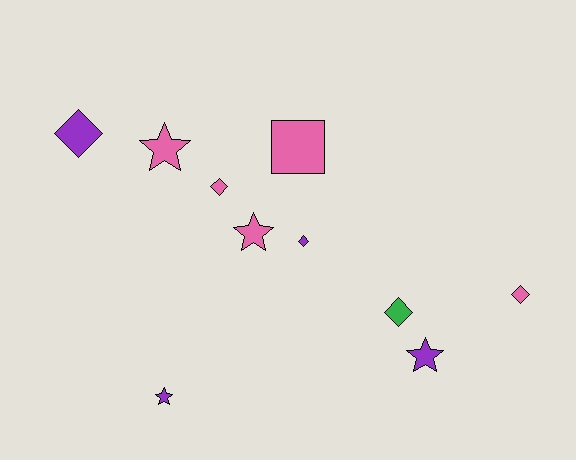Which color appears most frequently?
Pink, with 5 objects.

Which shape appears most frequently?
Diamond, with 5 objects.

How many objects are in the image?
There are 10 objects.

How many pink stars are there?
There are 2 pink stars.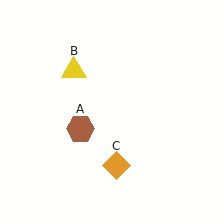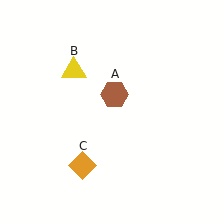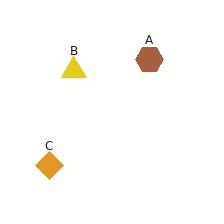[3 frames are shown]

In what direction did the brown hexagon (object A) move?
The brown hexagon (object A) moved up and to the right.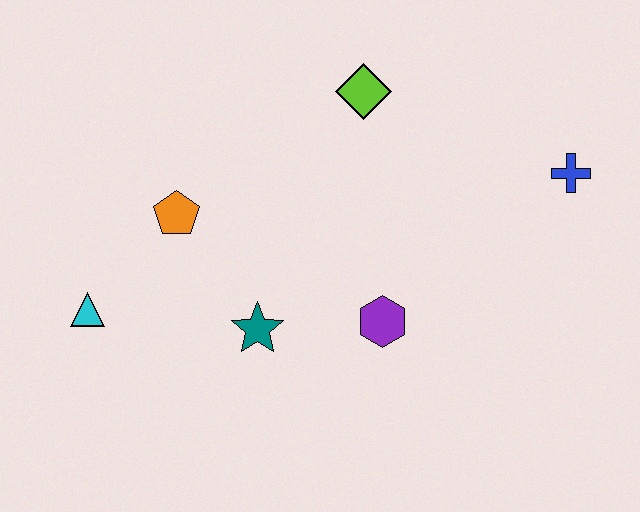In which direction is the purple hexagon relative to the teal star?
The purple hexagon is to the right of the teal star.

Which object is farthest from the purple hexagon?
The cyan triangle is farthest from the purple hexagon.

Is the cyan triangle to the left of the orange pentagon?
Yes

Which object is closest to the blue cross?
The lime diamond is closest to the blue cross.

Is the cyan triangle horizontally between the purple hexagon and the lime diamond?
No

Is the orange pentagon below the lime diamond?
Yes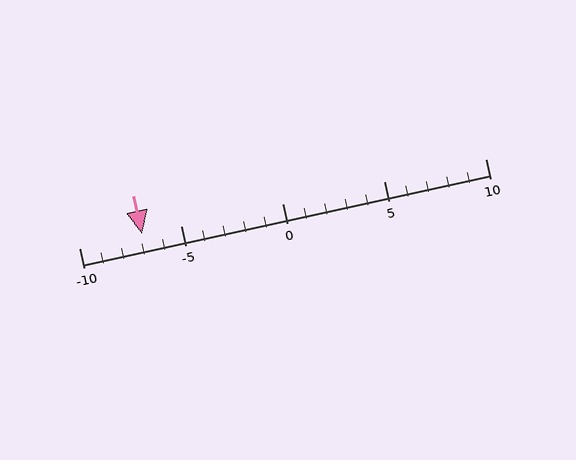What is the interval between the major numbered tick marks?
The major tick marks are spaced 5 units apart.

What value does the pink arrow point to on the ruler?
The pink arrow points to approximately -7.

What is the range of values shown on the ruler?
The ruler shows values from -10 to 10.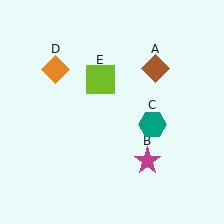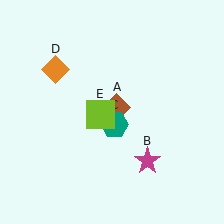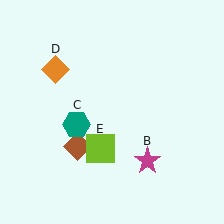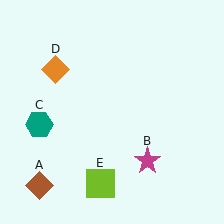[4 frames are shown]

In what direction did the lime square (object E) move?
The lime square (object E) moved down.